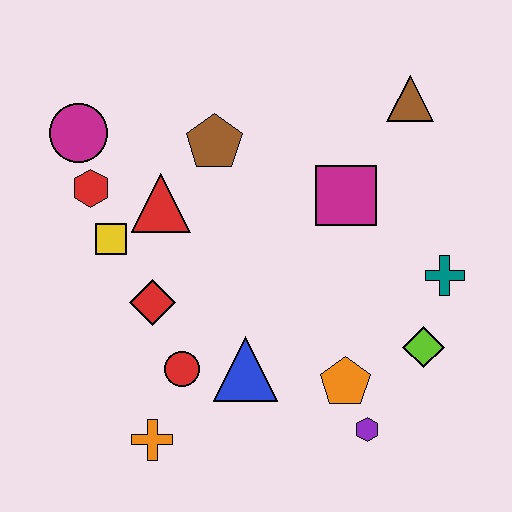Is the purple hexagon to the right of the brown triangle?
No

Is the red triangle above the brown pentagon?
No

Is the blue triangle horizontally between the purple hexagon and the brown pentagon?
Yes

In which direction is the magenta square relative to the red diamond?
The magenta square is to the right of the red diamond.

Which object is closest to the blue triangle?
The red circle is closest to the blue triangle.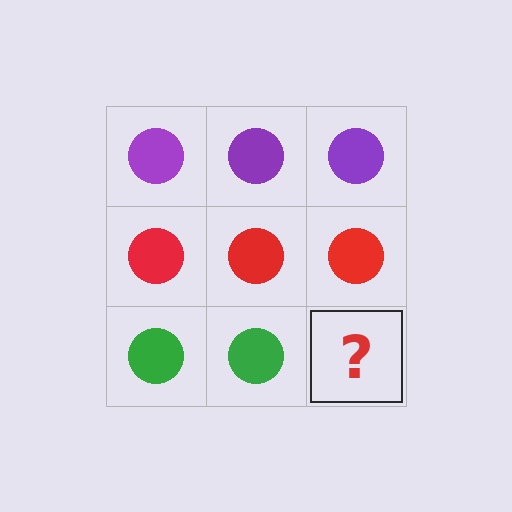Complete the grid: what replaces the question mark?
The question mark should be replaced with a green circle.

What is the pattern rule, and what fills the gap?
The rule is that each row has a consistent color. The gap should be filled with a green circle.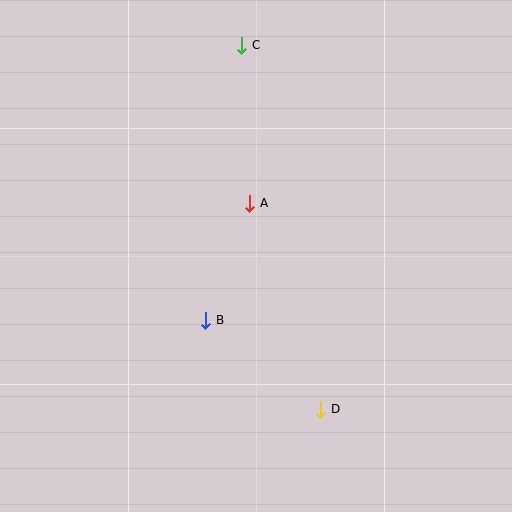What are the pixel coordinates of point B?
Point B is at (206, 320).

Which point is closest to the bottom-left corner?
Point B is closest to the bottom-left corner.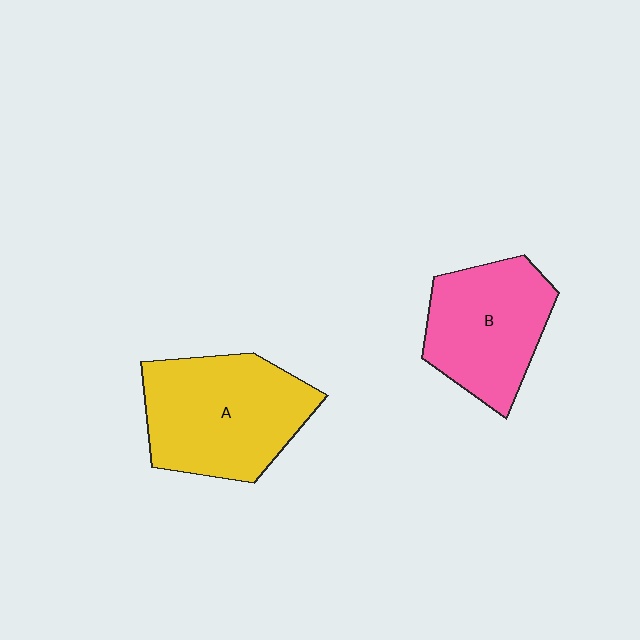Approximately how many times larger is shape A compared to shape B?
Approximately 1.2 times.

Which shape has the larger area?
Shape A (yellow).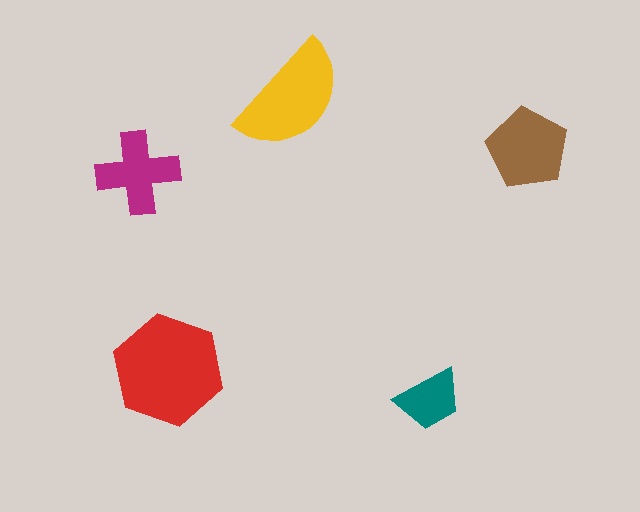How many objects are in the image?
There are 5 objects in the image.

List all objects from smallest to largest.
The teal trapezoid, the magenta cross, the brown pentagon, the yellow semicircle, the red hexagon.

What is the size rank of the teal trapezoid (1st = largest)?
5th.